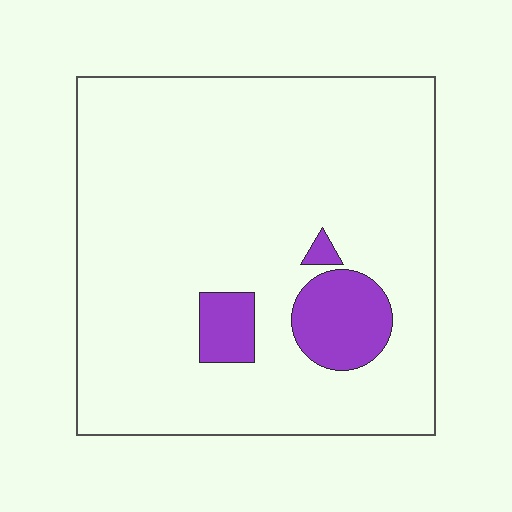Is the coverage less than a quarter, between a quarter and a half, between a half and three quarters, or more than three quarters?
Less than a quarter.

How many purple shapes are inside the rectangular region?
3.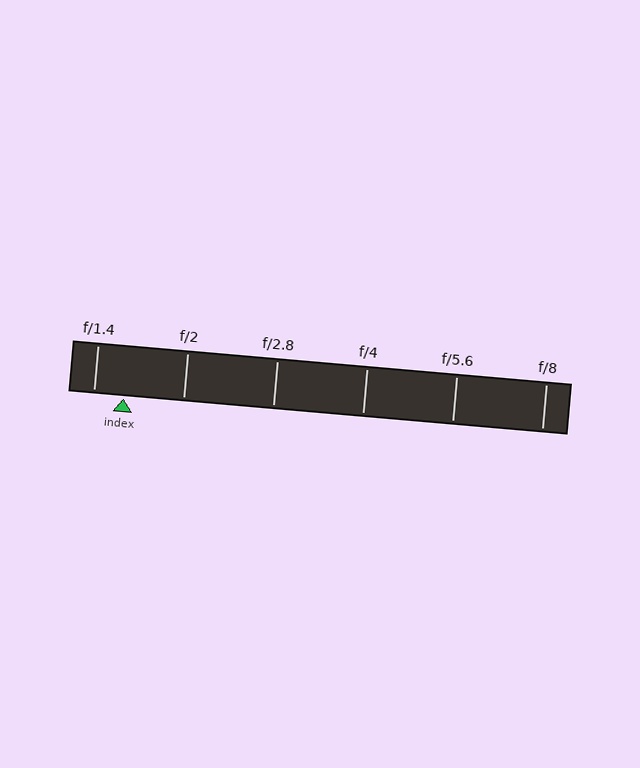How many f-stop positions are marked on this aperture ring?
There are 6 f-stop positions marked.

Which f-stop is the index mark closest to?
The index mark is closest to f/1.4.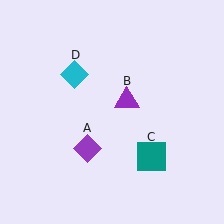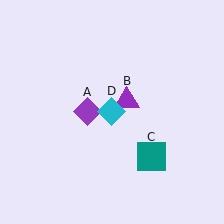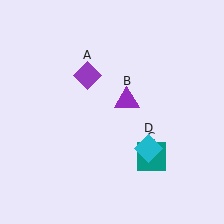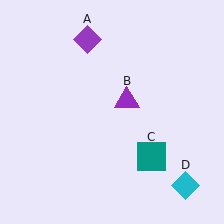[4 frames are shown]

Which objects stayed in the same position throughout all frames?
Purple triangle (object B) and teal square (object C) remained stationary.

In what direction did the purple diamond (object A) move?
The purple diamond (object A) moved up.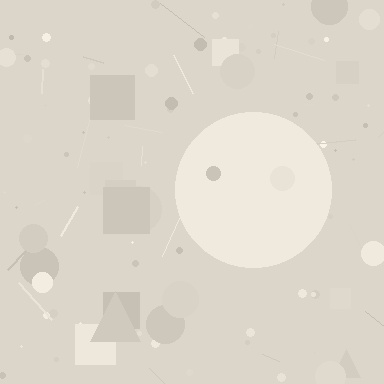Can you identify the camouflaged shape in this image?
The camouflaged shape is a circle.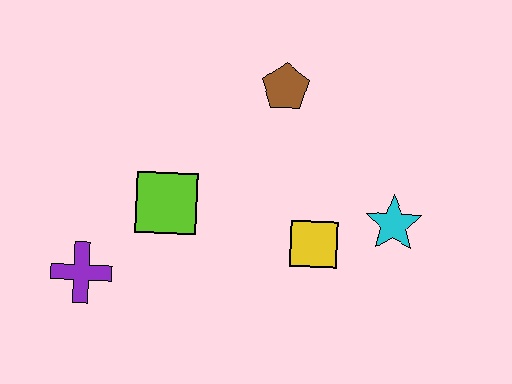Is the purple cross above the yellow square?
No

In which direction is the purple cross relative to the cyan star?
The purple cross is to the left of the cyan star.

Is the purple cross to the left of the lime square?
Yes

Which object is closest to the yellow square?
The cyan star is closest to the yellow square.